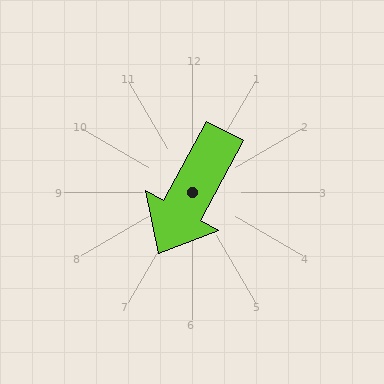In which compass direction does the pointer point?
Southwest.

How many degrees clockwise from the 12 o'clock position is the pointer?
Approximately 208 degrees.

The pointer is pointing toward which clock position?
Roughly 7 o'clock.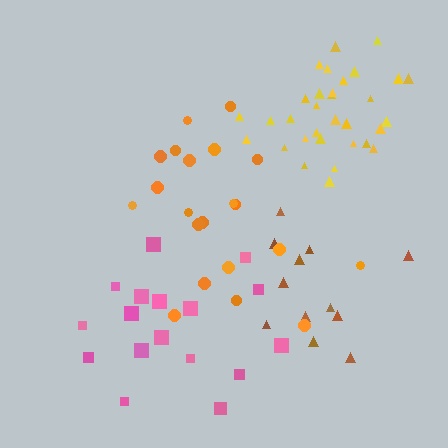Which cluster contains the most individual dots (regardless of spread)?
Yellow (32).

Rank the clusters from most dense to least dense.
yellow, brown, pink, orange.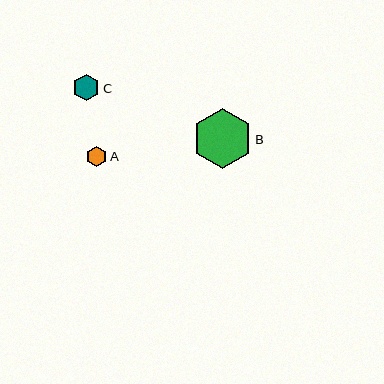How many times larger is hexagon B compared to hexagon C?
Hexagon B is approximately 2.2 times the size of hexagon C.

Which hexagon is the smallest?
Hexagon A is the smallest with a size of approximately 20 pixels.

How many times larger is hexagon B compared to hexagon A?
Hexagon B is approximately 3.0 times the size of hexagon A.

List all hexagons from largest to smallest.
From largest to smallest: B, C, A.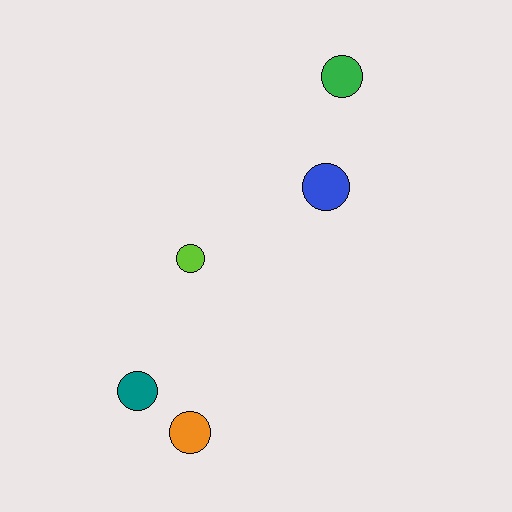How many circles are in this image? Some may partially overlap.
There are 5 circles.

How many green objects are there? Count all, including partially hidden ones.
There is 1 green object.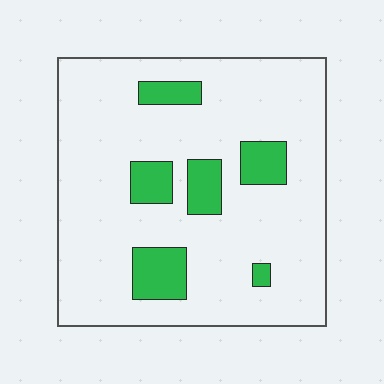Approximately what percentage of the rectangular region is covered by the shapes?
Approximately 15%.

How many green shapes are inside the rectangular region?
6.